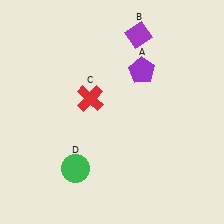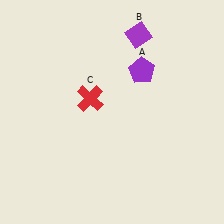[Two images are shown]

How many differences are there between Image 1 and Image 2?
There is 1 difference between the two images.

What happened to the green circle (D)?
The green circle (D) was removed in Image 2. It was in the bottom-left area of Image 1.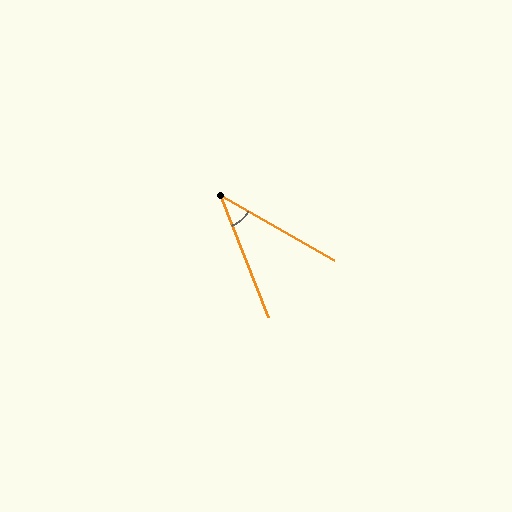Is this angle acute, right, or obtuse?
It is acute.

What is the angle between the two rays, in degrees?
Approximately 39 degrees.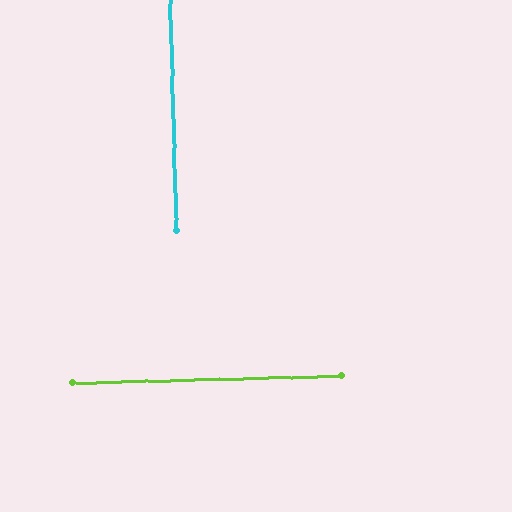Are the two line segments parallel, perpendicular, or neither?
Perpendicular — they meet at approximately 90°.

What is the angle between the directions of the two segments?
Approximately 90 degrees.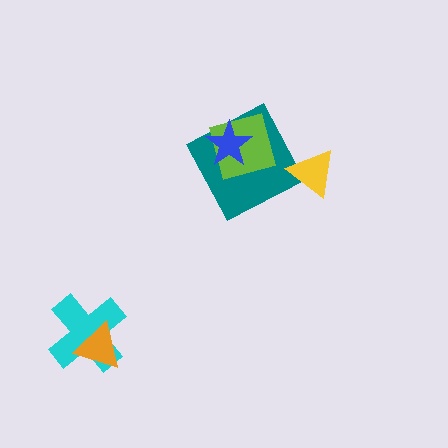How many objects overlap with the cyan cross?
1 object overlaps with the cyan cross.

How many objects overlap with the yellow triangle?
0 objects overlap with the yellow triangle.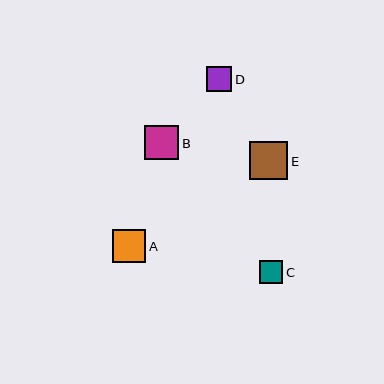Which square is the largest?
Square E is the largest with a size of approximately 38 pixels.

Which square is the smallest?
Square C is the smallest with a size of approximately 24 pixels.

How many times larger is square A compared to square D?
Square A is approximately 1.3 times the size of square D.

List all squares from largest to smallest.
From largest to smallest: E, B, A, D, C.